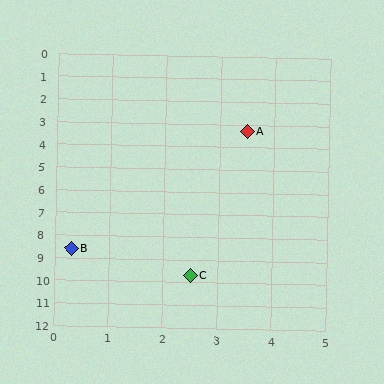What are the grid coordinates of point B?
Point B is at approximately (0.3, 8.6).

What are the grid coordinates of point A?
Point A is at approximately (3.5, 3.3).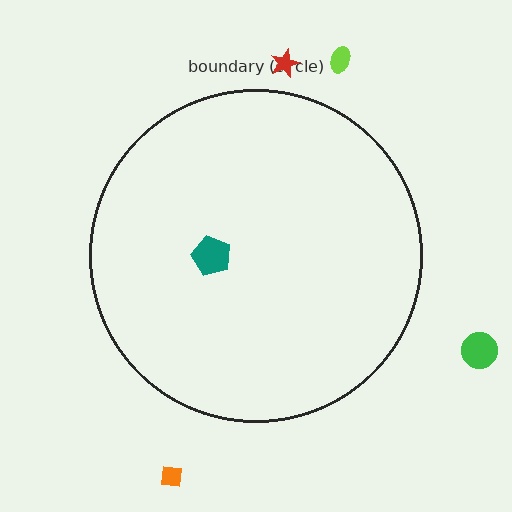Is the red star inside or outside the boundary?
Outside.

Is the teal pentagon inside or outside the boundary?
Inside.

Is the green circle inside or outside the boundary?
Outside.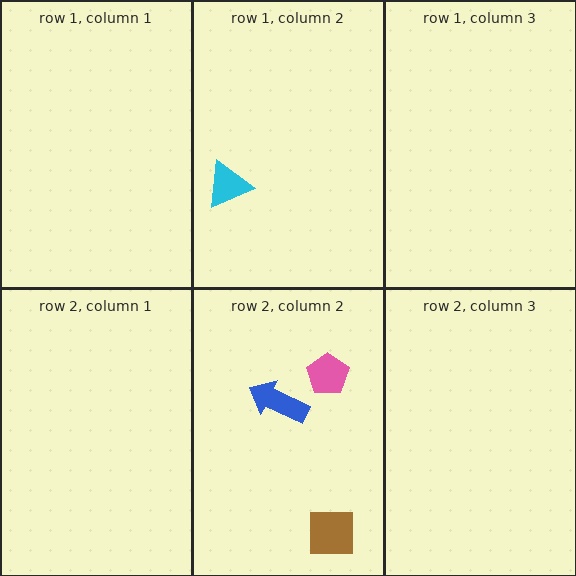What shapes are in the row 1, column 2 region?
The cyan triangle.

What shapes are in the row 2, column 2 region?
The blue arrow, the brown square, the pink pentagon.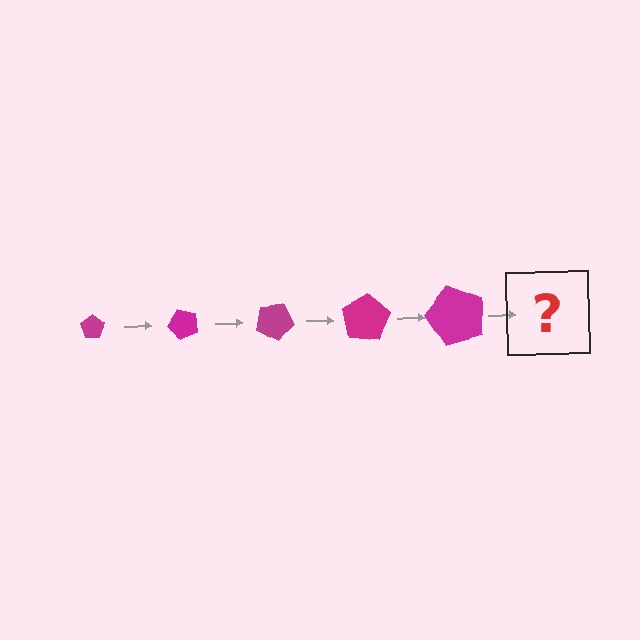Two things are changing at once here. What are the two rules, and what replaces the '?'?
The two rules are that the pentagon grows larger each step and it rotates 50 degrees each step. The '?' should be a pentagon, larger than the previous one and rotated 250 degrees from the start.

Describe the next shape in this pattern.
It should be a pentagon, larger than the previous one and rotated 250 degrees from the start.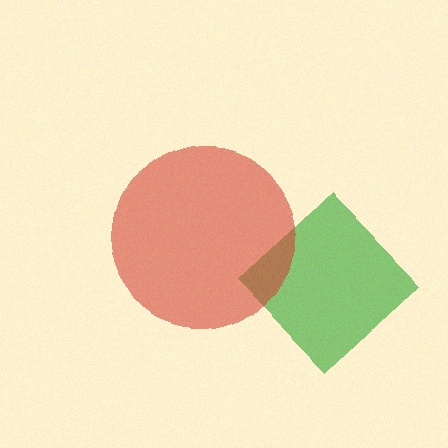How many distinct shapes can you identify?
There are 2 distinct shapes: a green diamond, a red circle.